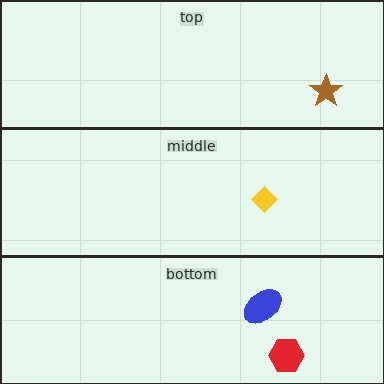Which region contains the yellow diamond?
The middle region.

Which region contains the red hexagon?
The bottom region.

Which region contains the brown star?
The top region.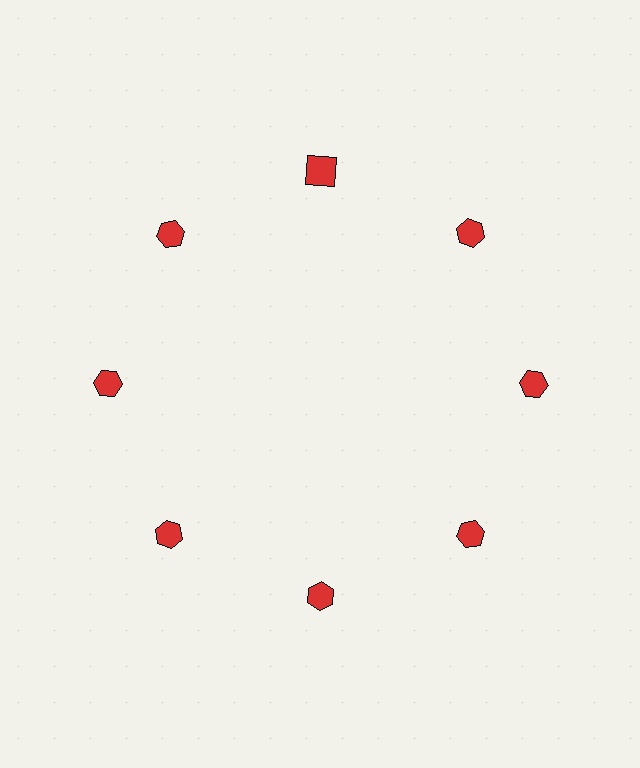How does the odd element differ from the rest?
It has a different shape: square instead of hexagon.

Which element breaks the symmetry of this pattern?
The red square at roughly the 12 o'clock position breaks the symmetry. All other shapes are red hexagons.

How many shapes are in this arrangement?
There are 8 shapes arranged in a ring pattern.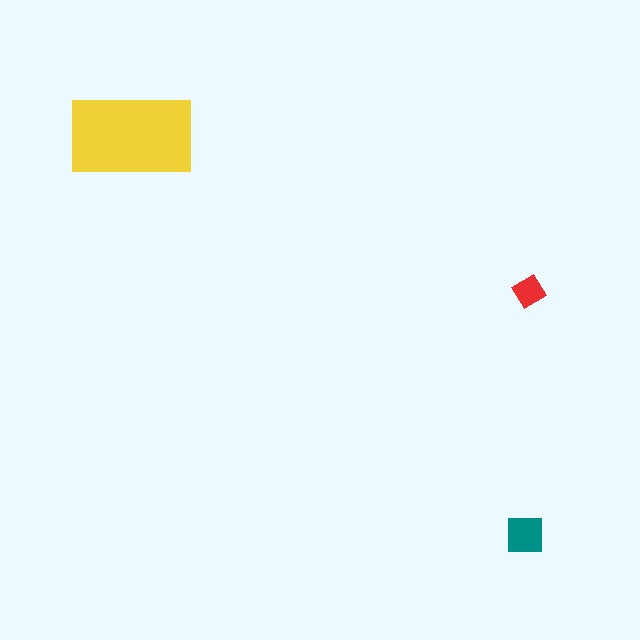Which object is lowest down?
The teal square is bottommost.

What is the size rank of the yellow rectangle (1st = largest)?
1st.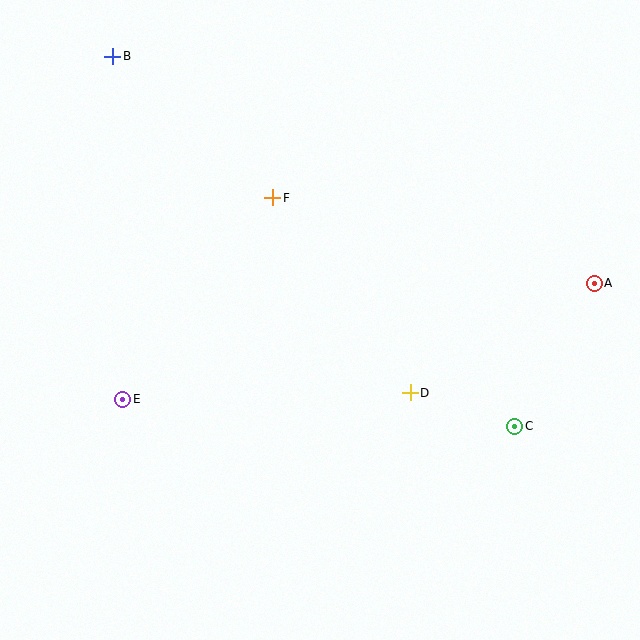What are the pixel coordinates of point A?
Point A is at (594, 283).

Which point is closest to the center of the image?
Point D at (410, 393) is closest to the center.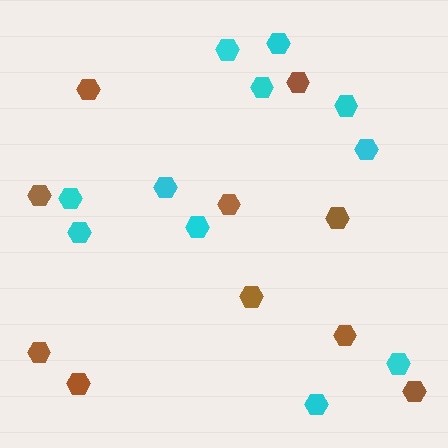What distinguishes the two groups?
There are 2 groups: one group of brown hexagons (10) and one group of cyan hexagons (11).